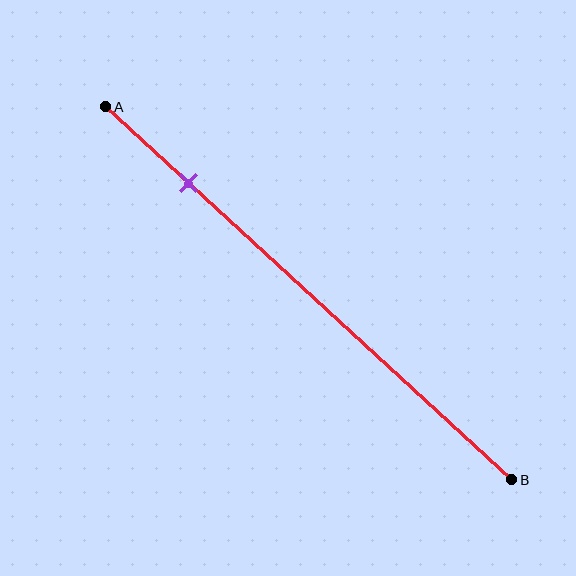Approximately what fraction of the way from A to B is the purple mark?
The purple mark is approximately 20% of the way from A to B.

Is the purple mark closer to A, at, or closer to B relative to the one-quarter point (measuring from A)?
The purple mark is closer to point A than the one-quarter point of segment AB.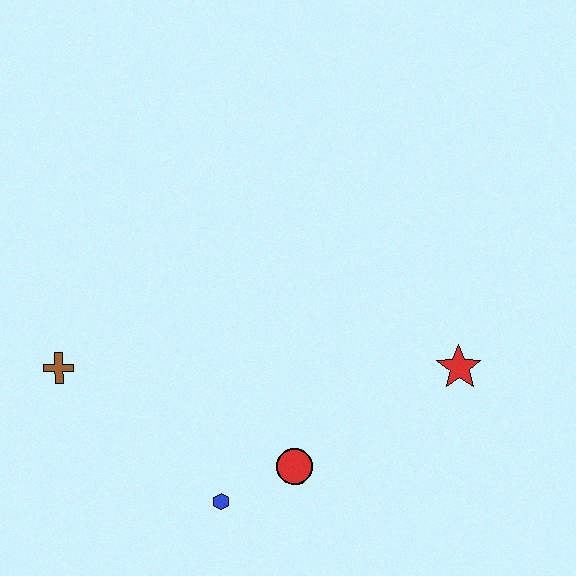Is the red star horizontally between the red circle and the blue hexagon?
No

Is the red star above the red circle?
Yes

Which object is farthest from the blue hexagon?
The red star is farthest from the blue hexagon.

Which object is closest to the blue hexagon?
The red circle is closest to the blue hexagon.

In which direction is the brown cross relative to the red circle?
The brown cross is to the left of the red circle.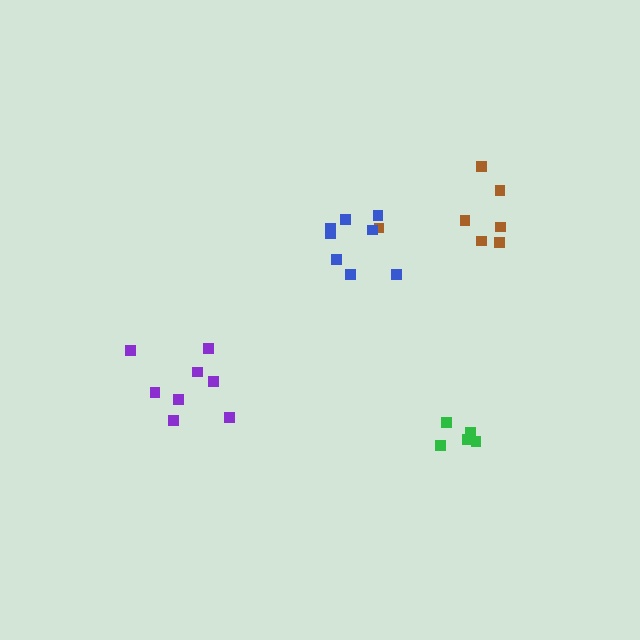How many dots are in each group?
Group 1: 5 dots, Group 2: 8 dots, Group 3: 7 dots, Group 4: 8 dots (28 total).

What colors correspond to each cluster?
The clusters are colored: green, purple, brown, blue.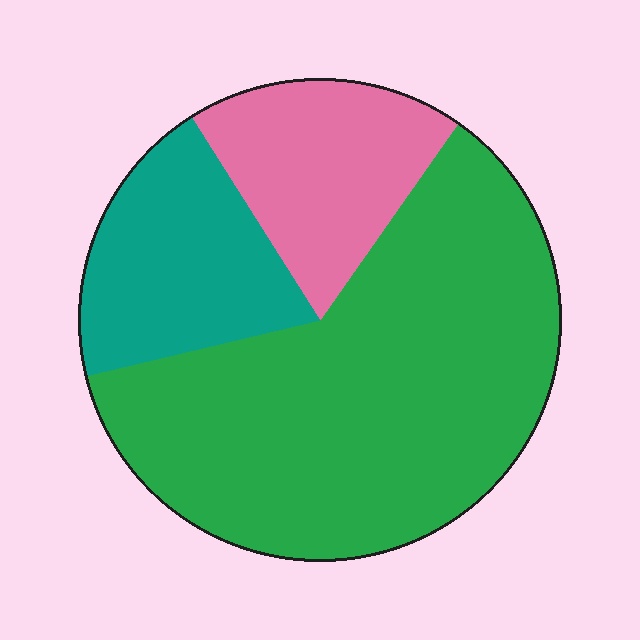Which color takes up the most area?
Green, at roughly 60%.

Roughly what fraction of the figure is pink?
Pink covers about 20% of the figure.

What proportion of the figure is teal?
Teal takes up about one fifth (1/5) of the figure.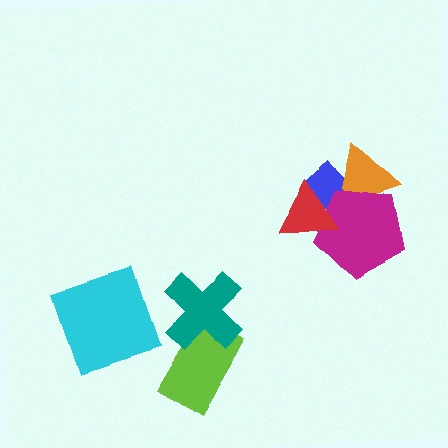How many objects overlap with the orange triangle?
2 objects overlap with the orange triangle.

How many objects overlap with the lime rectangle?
1 object overlaps with the lime rectangle.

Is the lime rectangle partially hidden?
Yes, it is partially covered by another shape.